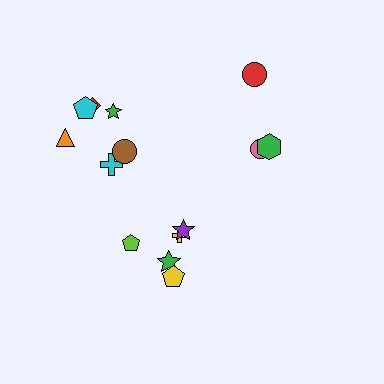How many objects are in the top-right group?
There are 3 objects.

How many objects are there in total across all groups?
There are 14 objects.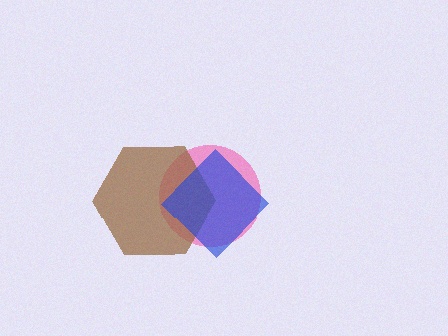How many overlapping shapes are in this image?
There are 3 overlapping shapes in the image.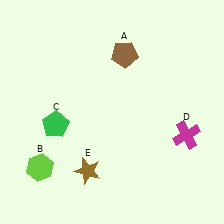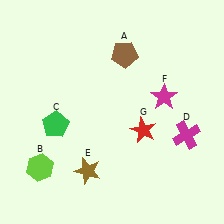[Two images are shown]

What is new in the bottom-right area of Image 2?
A red star (G) was added in the bottom-right area of Image 2.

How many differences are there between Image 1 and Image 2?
There are 2 differences between the two images.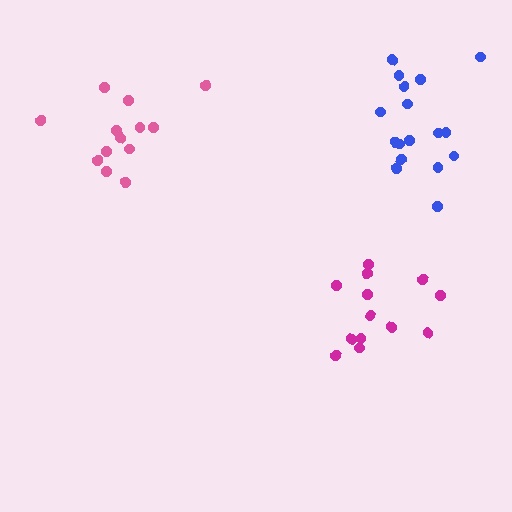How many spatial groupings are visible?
There are 3 spatial groupings.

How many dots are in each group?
Group 1: 13 dots, Group 2: 13 dots, Group 3: 17 dots (43 total).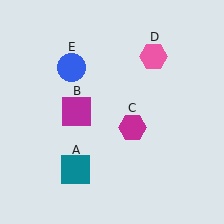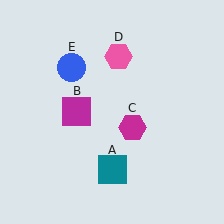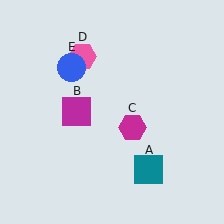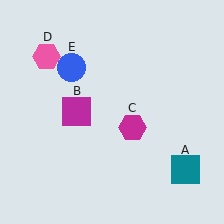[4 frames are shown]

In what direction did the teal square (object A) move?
The teal square (object A) moved right.